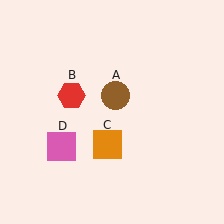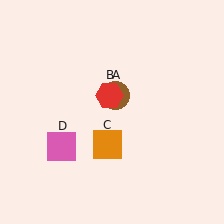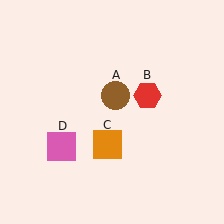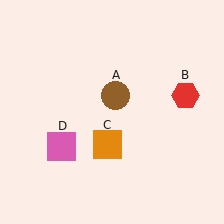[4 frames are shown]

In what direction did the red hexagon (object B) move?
The red hexagon (object B) moved right.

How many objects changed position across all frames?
1 object changed position: red hexagon (object B).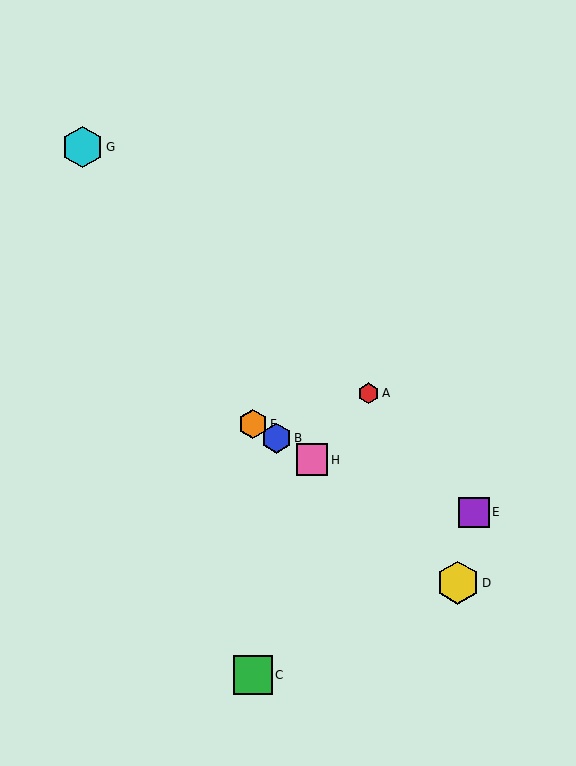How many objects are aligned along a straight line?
3 objects (B, F, H) are aligned along a straight line.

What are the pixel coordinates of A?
Object A is at (369, 393).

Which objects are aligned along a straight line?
Objects B, F, H are aligned along a straight line.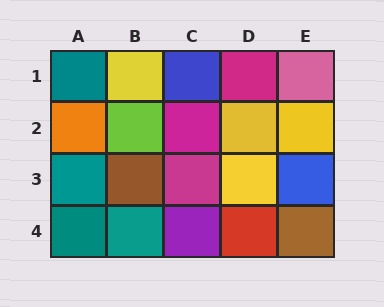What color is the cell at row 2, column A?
Orange.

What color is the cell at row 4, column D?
Red.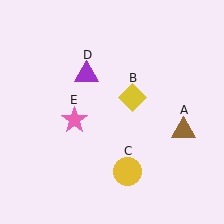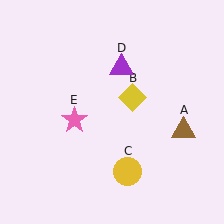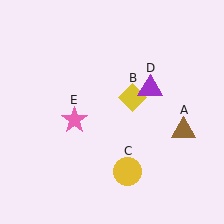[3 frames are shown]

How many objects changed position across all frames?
1 object changed position: purple triangle (object D).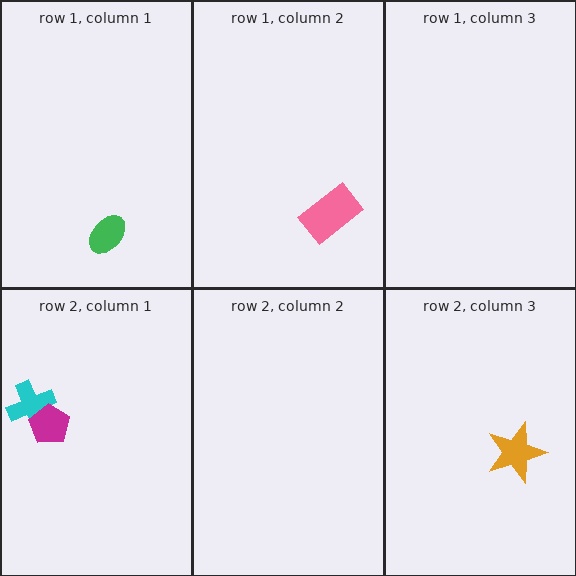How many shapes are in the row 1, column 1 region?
1.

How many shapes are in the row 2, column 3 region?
1.